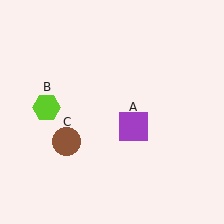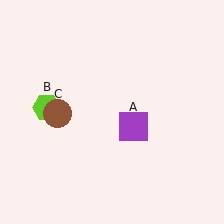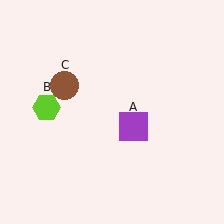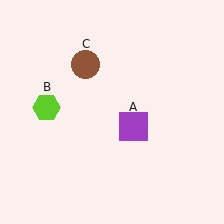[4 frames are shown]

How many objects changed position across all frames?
1 object changed position: brown circle (object C).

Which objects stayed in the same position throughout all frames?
Purple square (object A) and lime hexagon (object B) remained stationary.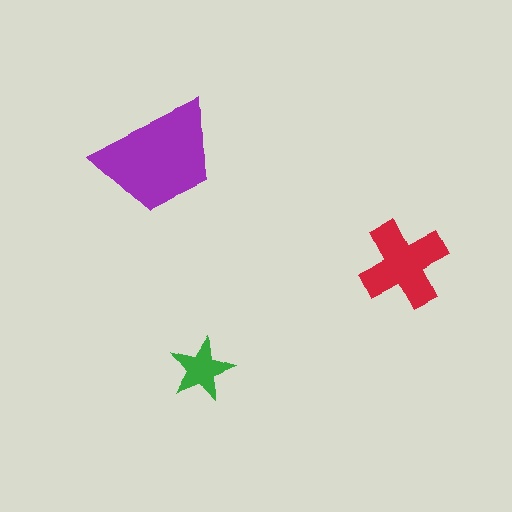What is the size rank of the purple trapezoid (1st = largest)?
1st.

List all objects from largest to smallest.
The purple trapezoid, the red cross, the green star.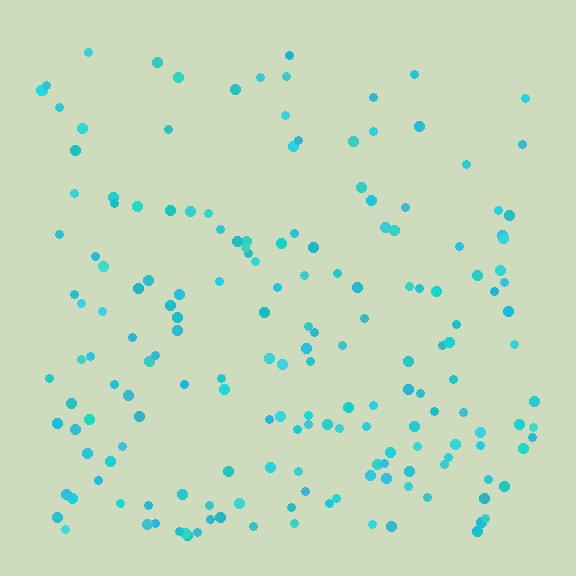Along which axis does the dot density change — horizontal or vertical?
Vertical.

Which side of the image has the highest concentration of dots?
The bottom.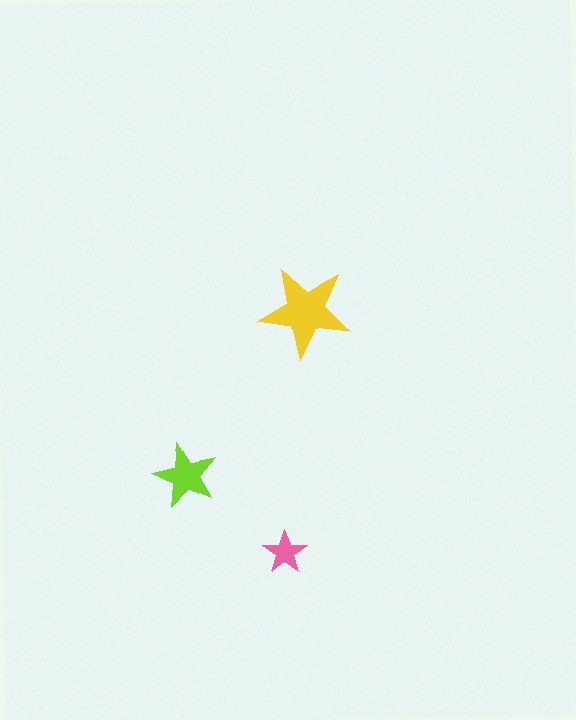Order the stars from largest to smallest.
the yellow one, the lime one, the pink one.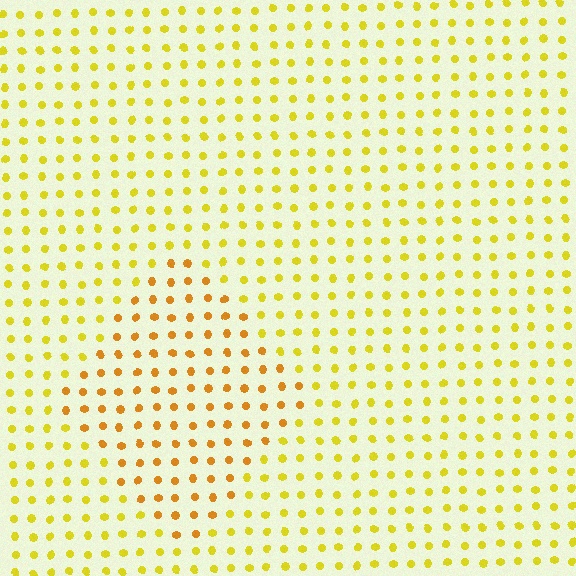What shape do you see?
I see a diamond.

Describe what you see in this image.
The image is filled with small yellow elements in a uniform arrangement. A diamond-shaped region is visible where the elements are tinted to a slightly different hue, forming a subtle color boundary.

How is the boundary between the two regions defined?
The boundary is defined purely by a slight shift in hue (about 25 degrees). Spacing, size, and orientation are identical on both sides.